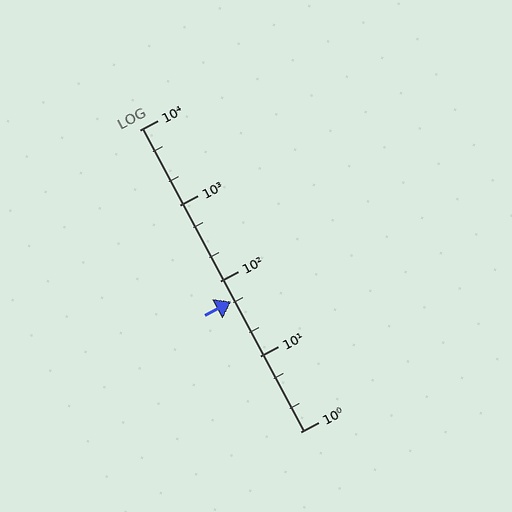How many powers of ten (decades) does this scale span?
The scale spans 4 decades, from 1 to 10000.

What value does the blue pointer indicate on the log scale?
The pointer indicates approximately 53.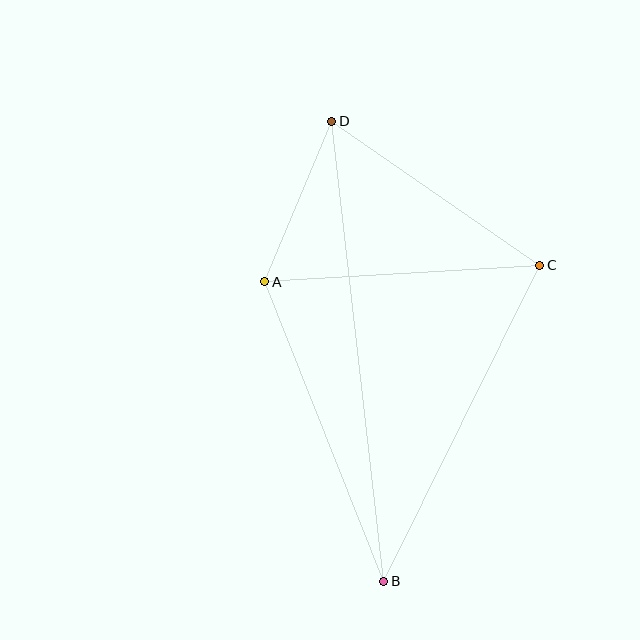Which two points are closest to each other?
Points A and D are closest to each other.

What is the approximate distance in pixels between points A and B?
The distance between A and B is approximately 322 pixels.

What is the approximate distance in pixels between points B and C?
The distance between B and C is approximately 352 pixels.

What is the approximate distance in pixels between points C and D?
The distance between C and D is approximately 253 pixels.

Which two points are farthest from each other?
Points B and D are farthest from each other.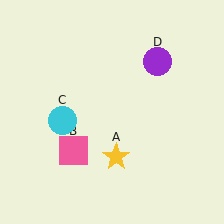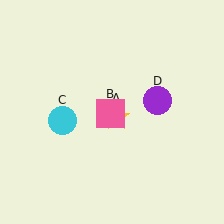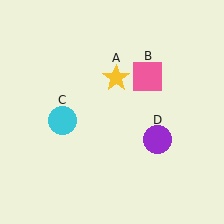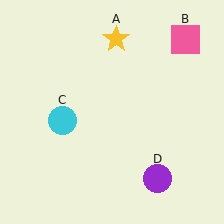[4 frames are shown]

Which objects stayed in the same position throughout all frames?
Cyan circle (object C) remained stationary.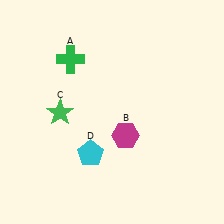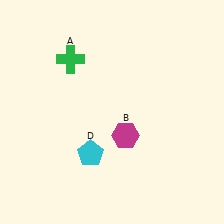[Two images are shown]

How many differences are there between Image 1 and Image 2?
There is 1 difference between the two images.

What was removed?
The green star (C) was removed in Image 2.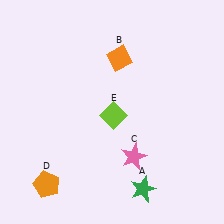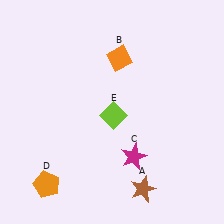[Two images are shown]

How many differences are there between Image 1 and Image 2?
There are 2 differences between the two images.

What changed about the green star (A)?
In Image 1, A is green. In Image 2, it changed to brown.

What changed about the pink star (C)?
In Image 1, C is pink. In Image 2, it changed to magenta.